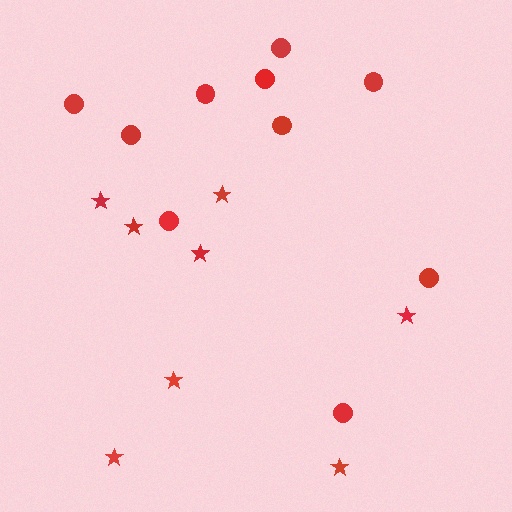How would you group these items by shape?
There are 2 groups: one group of stars (8) and one group of circles (10).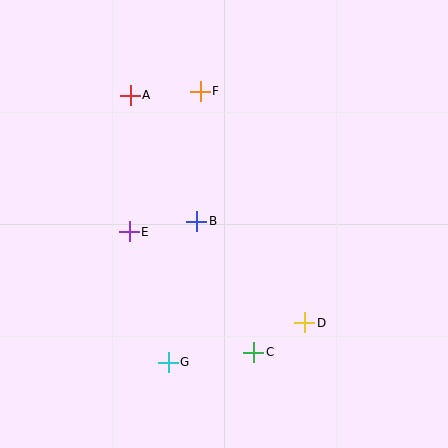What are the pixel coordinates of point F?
Point F is at (200, 91).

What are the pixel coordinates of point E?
Point E is at (129, 232).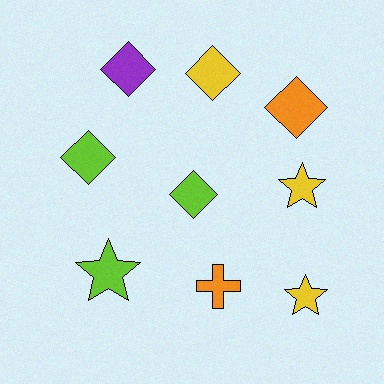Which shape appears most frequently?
Diamond, with 5 objects.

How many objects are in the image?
There are 9 objects.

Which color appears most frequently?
Yellow, with 3 objects.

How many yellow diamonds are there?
There is 1 yellow diamond.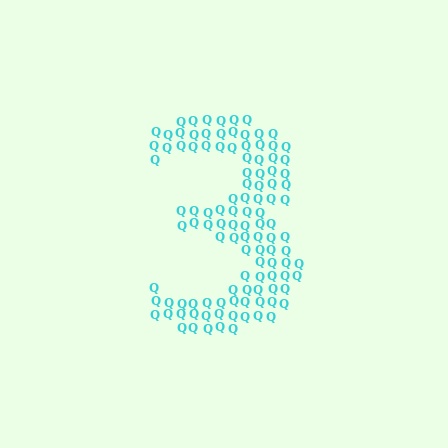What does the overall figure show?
The overall figure shows the digit 3.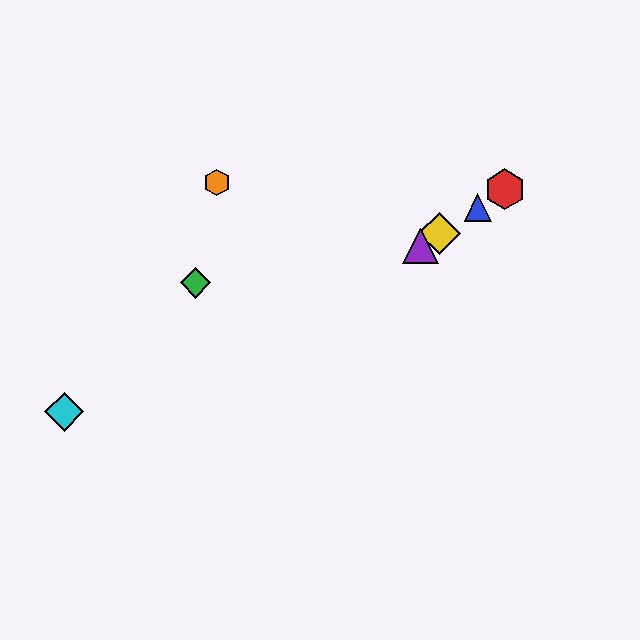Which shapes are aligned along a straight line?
The red hexagon, the blue triangle, the yellow diamond, the purple triangle are aligned along a straight line.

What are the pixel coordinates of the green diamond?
The green diamond is at (196, 283).